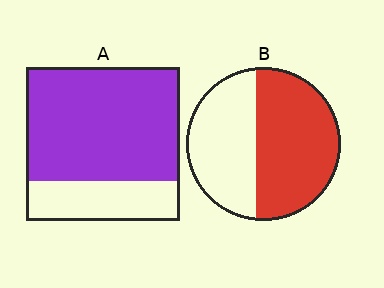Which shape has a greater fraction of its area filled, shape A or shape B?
Shape A.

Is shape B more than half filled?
Yes.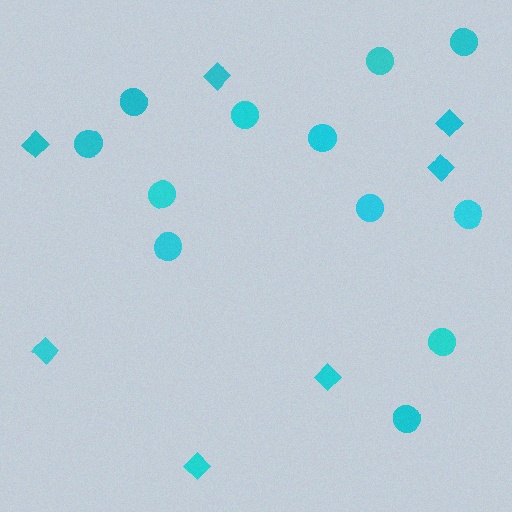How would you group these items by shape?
There are 2 groups: one group of circles (12) and one group of diamonds (7).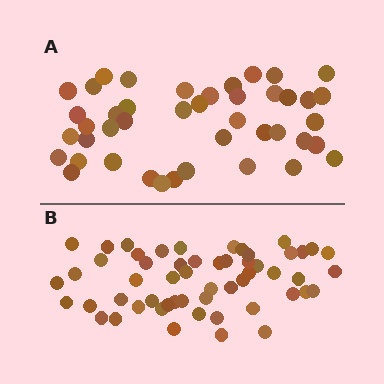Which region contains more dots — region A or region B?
Region B (the bottom region) has more dots.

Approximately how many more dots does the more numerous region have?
Region B has roughly 12 or so more dots than region A.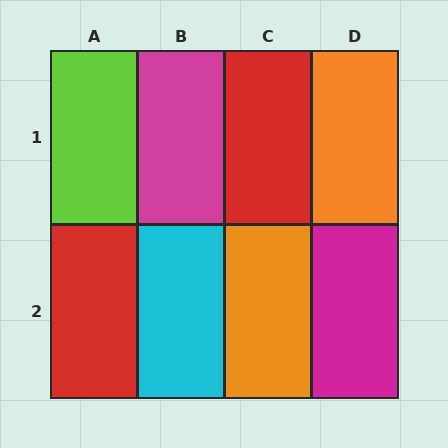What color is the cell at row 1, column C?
Red.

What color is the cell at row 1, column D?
Orange.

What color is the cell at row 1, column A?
Lime.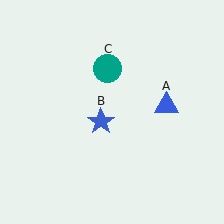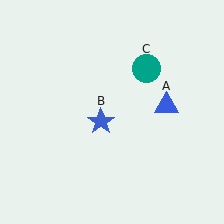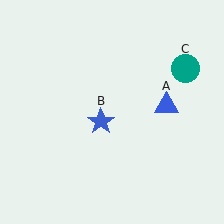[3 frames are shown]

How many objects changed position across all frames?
1 object changed position: teal circle (object C).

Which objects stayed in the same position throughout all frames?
Blue triangle (object A) and blue star (object B) remained stationary.